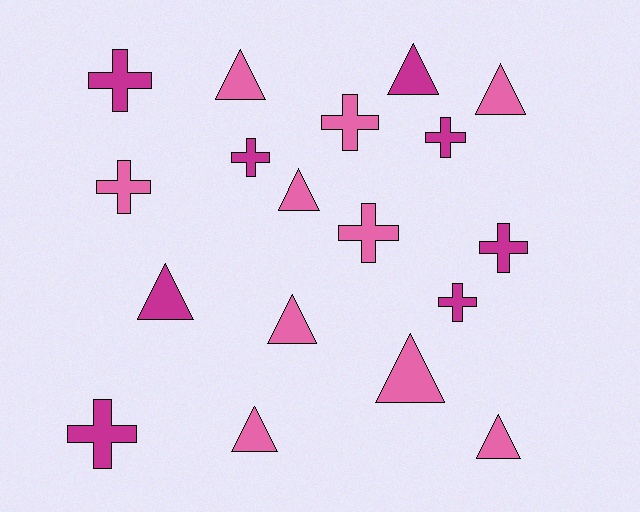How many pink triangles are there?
There are 7 pink triangles.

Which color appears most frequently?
Pink, with 10 objects.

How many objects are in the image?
There are 18 objects.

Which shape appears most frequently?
Cross, with 9 objects.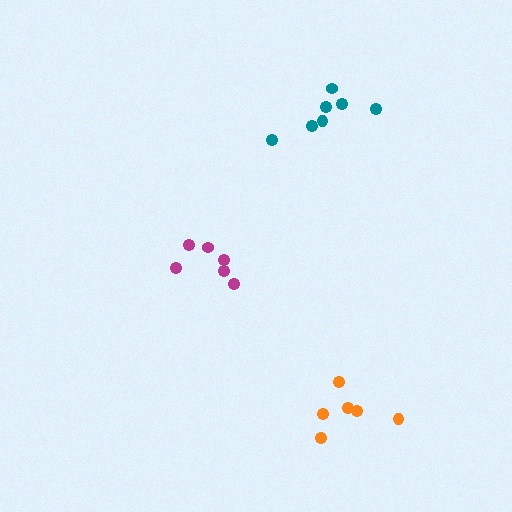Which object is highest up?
The teal cluster is topmost.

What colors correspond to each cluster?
The clusters are colored: magenta, orange, teal.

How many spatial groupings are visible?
There are 3 spatial groupings.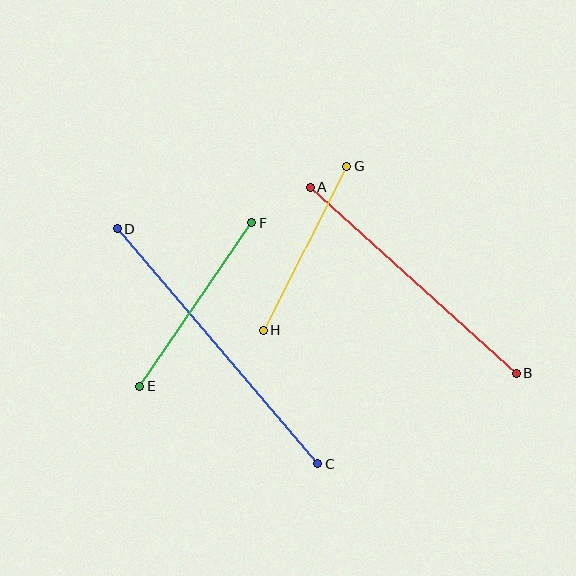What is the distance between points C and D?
The distance is approximately 309 pixels.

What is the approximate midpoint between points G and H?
The midpoint is at approximately (305, 248) pixels.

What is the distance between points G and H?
The distance is approximately 184 pixels.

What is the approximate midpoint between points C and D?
The midpoint is at approximately (217, 346) pixels.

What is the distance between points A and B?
The distance is approximately 277 pixels.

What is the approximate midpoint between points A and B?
The midpoint is at approximately (413, 280) pixels.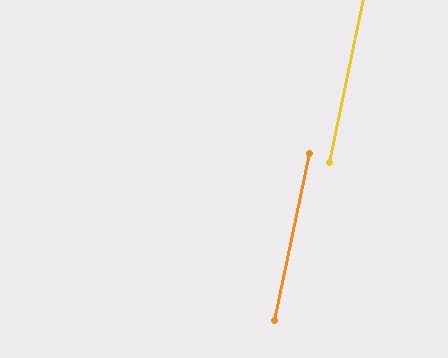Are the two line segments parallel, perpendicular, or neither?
Parallel — their directions differ by only 0.1°.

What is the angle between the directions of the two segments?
Approximately 0 degrees.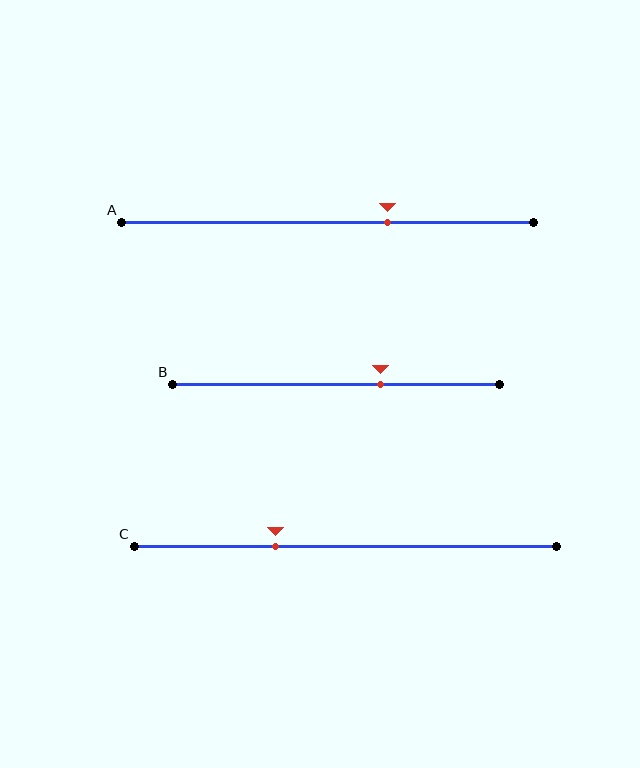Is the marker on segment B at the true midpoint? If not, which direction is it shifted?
No, the marker on segment B is shifted to the right by about 13% of the segment length.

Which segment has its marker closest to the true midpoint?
Segment B has its marker closest to the true midpoint.